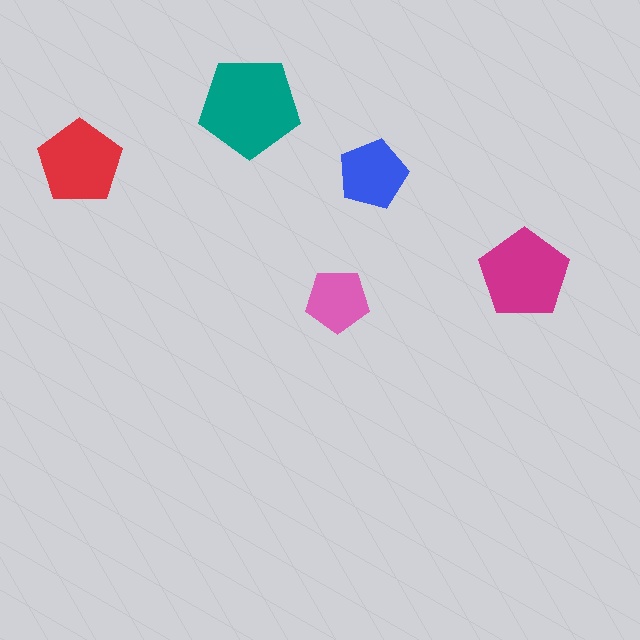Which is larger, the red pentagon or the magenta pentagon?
The magenta one.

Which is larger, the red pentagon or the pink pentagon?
The red one.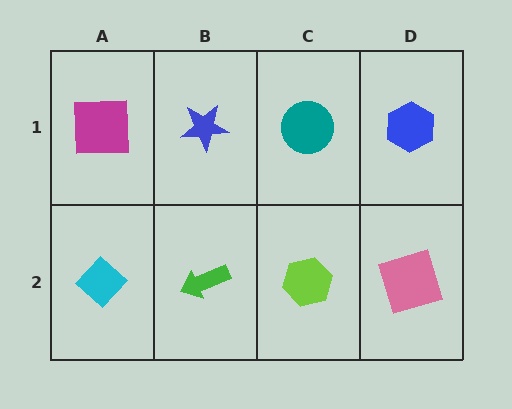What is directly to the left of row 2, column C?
A green arrow.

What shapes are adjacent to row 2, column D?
A blue hexagon (row 1, column D), a lime hexagon (row 2, column C).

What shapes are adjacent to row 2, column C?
A teal circle (row 1, column C), a green arrow (row 2, column B), a pink square (row 2, column D).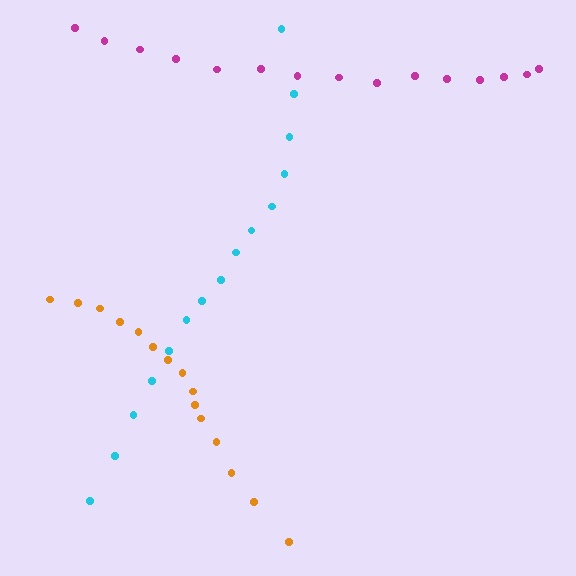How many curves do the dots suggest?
There are 3 distinct paths.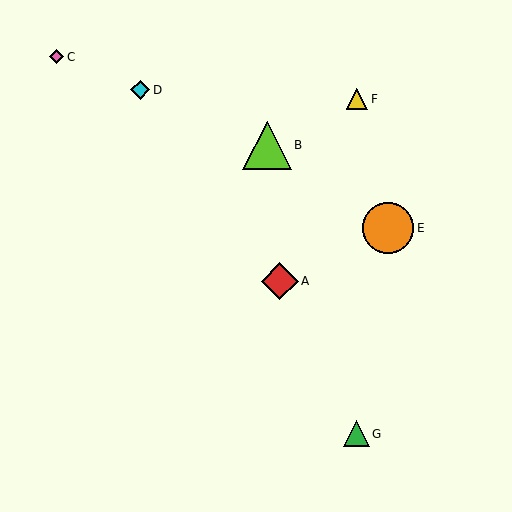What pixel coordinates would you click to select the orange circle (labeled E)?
Click at (388, 228) to select the orange circle E.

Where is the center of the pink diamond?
The center of the pink diamond is at (57, 57).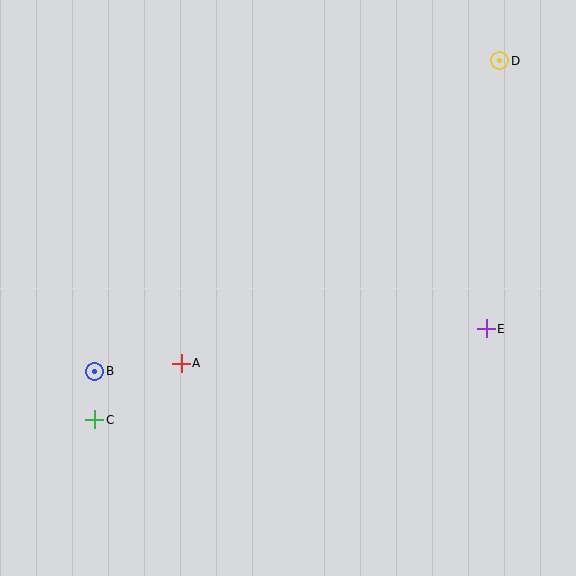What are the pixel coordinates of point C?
Point C is at (95, 420).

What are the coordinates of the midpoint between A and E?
The midpoint between A and E is at (334, 346).